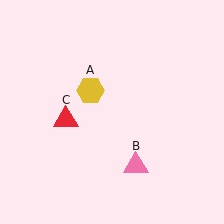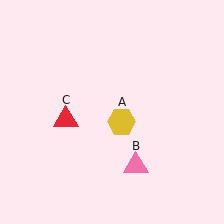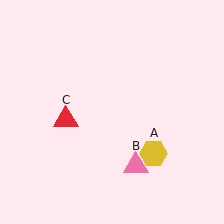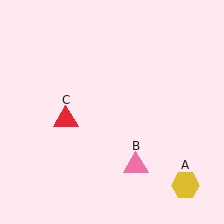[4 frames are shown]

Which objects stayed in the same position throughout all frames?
Pink triangle (object B) and red triangle (object C) remained stationary.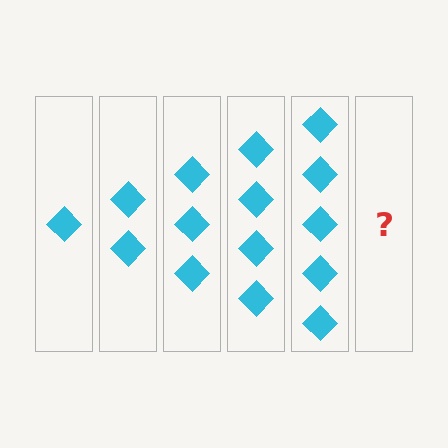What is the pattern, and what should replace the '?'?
The pattern is that each step adds one more diamond. The '?' should be 6 diamonds.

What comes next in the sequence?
The next element should be 6 diamonds.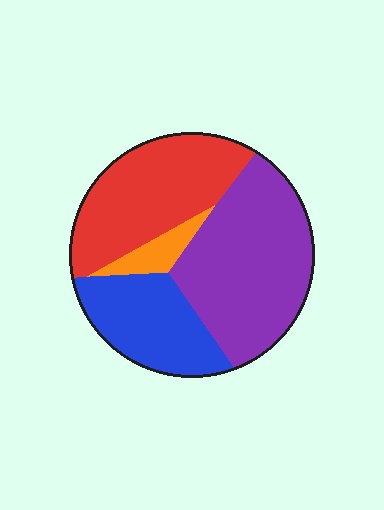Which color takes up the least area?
Orange, at roughly 5%.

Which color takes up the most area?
Purple, at roughly 40%.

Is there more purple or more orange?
Purple.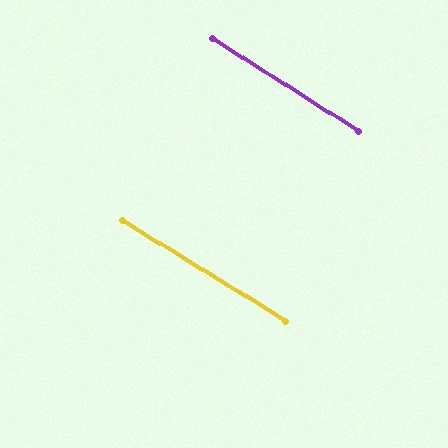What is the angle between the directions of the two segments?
Approximately 1 degree.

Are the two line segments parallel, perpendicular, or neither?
Parallel — their directions differ by only 1.1°.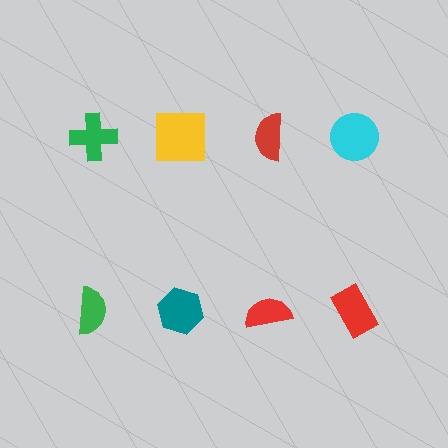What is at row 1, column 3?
A red semicircle.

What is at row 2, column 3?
A red semicircle.